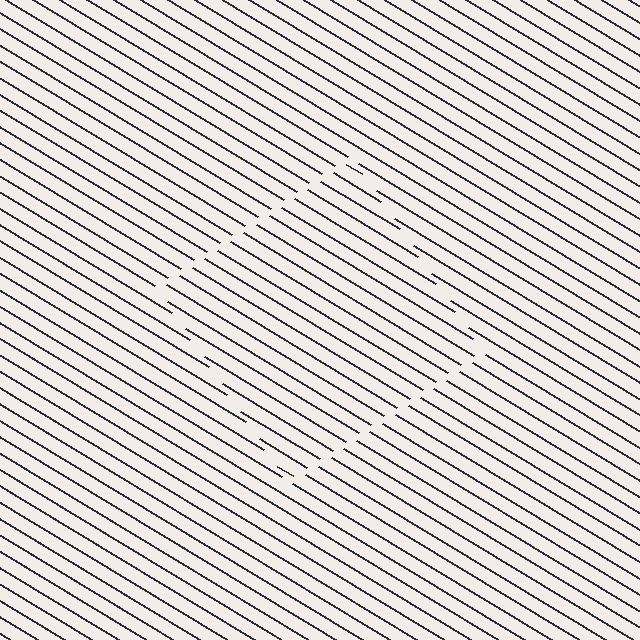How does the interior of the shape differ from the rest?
The interior of the shape contains the same grating, shifted by half a period — the contour is defined by the phase discontinuity where line-ends from the inner and outer gratings abut.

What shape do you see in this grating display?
An illusory square. The interior of the shape contains the same grating, shifted by half a period — the contour is defined by the phase discontinuity where line-ends from the inner and outer gratings abut.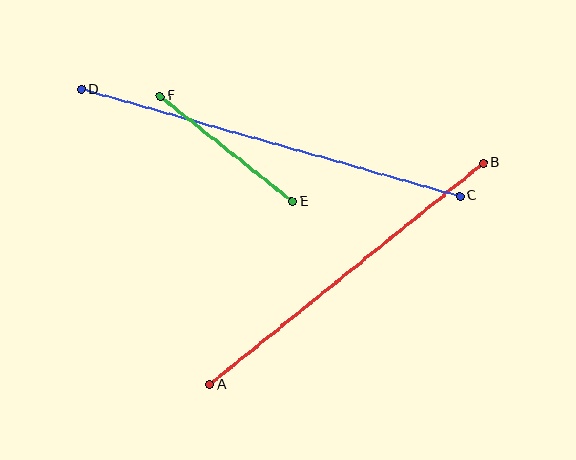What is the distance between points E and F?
The distance is approximately 169 pixels.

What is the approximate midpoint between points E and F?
The midpoint is at approximately (226, 149) pixels.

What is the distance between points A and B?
The distance is approximately 352 pixels.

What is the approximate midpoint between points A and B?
The midpoint is at approximately (347, 274) pixels.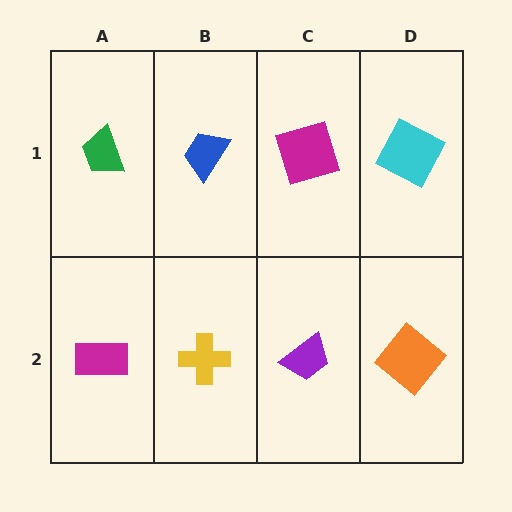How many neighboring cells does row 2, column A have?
2.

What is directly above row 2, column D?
A cyan square.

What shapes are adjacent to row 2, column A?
A green trapezoid (row 1, column A), a yellow cross (row 2, column B).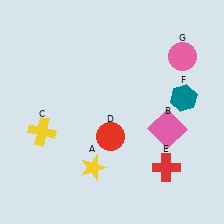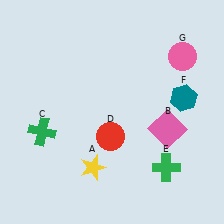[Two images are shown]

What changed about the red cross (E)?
In Image 1, E is red. In Image 2, it changed to green.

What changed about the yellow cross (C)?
In Image 1, C is yellow. In Image 2, it changed to green.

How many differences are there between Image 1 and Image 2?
There are 2 differences between the two images.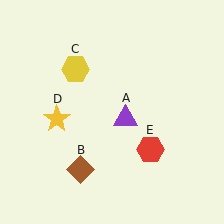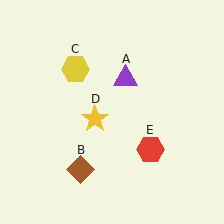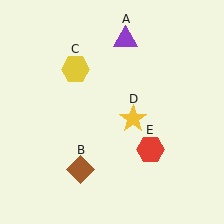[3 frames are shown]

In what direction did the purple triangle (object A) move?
The purple triangle (object A) moved up.